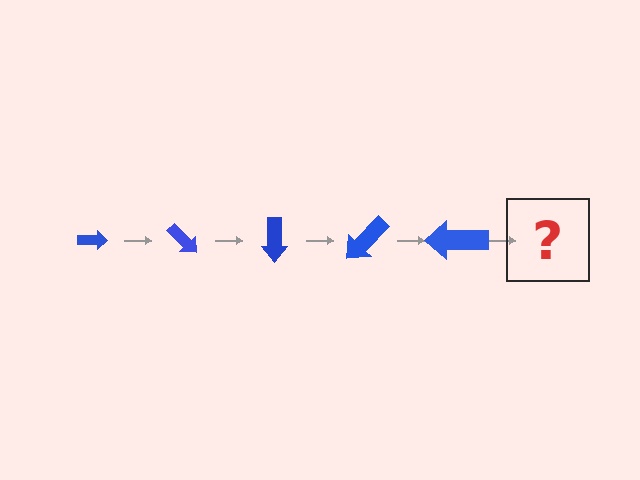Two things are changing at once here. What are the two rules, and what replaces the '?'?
The two rules are that the arrow grows larger each step and it rotates 45 degrees each step. The '?' should be an arrow, larger than the previous one and rotated 225 degrees from the start.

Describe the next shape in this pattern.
It should be an arrow, larger than the previous one and rotated 225 degrees from the start.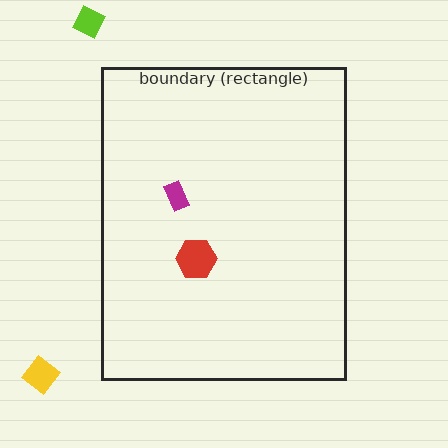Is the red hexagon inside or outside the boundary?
Inside.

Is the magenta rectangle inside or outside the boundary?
Inside.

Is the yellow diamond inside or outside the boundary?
Outside.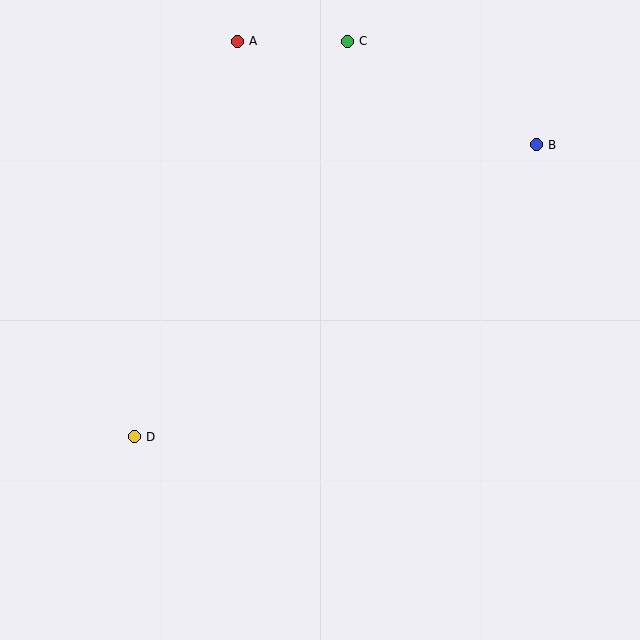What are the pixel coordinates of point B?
Point B is at (536, 145).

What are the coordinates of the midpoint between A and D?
The midpoint between A and D is at (186, 239).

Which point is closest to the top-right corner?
Point B is closest to the top-right corner.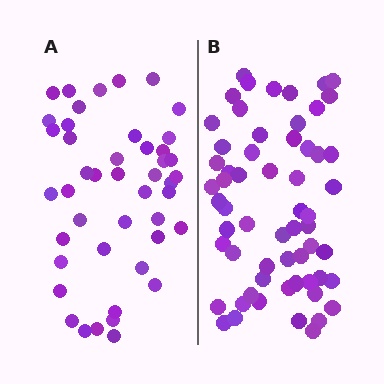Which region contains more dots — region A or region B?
Region B (the right region) has more dots.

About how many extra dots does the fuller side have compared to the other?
Region B has approximately 15 more dots than region A.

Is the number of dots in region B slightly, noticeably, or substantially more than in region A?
Region B has noticeably more, but not dramatically so. The ratio is roughly 1.3 to 1.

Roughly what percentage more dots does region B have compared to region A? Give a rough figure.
About 35% more.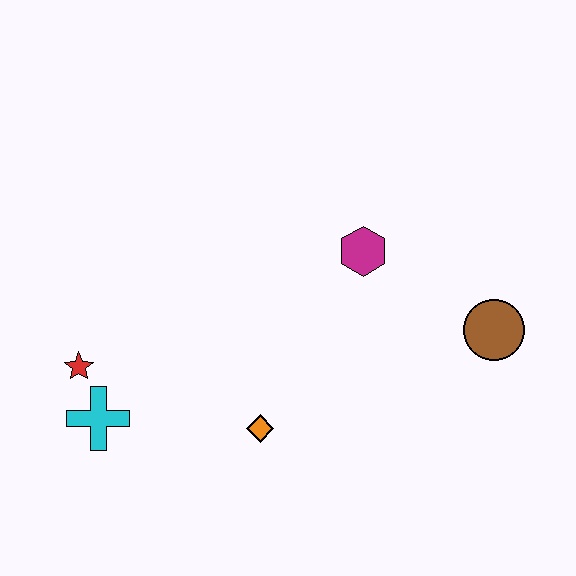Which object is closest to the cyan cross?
The red star is closest to the cyan cross.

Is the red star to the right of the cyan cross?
No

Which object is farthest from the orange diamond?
The brown circle is farthest from the orange diamond.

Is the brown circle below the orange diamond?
No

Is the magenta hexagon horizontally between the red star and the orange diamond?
No